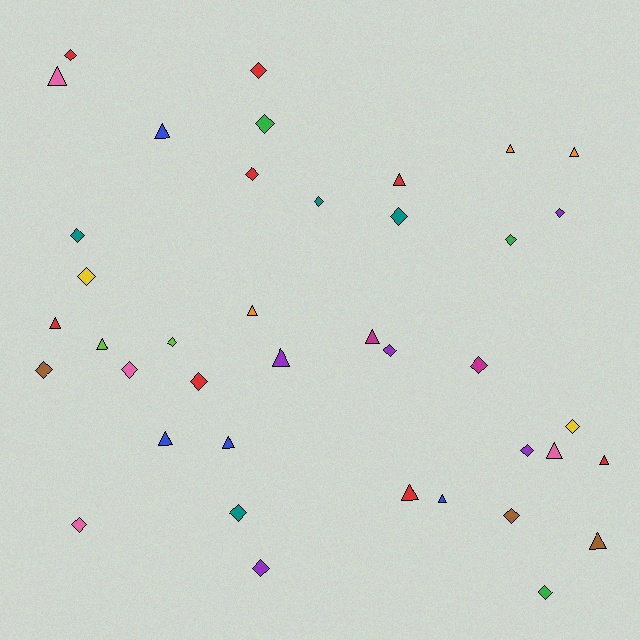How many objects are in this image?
There are 40 objects.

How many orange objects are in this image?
There are 3 orange objects.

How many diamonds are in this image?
There are 23 diamonds.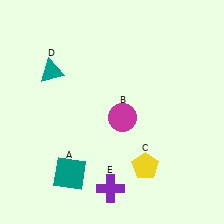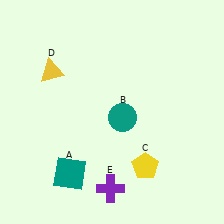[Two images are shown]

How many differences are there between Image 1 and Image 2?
There are 2 differences between the two images.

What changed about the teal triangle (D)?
In Image 1, D is teal. In Image 2, it changed to yellow.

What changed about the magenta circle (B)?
In Image 1, B is magenta. In Image 2, it changed to teal.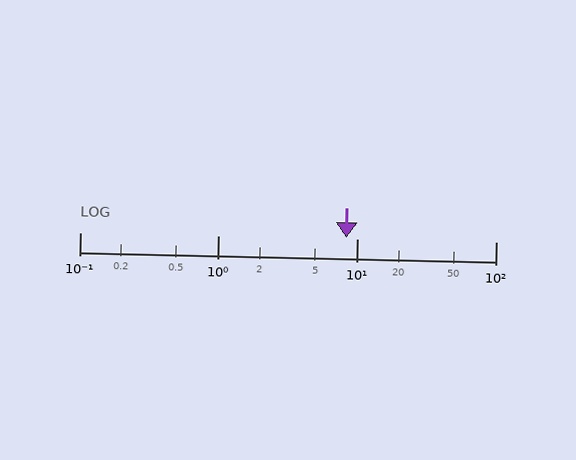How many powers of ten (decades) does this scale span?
The scale spans 3 decades, from 0.1 to 100.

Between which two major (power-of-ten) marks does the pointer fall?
The pointer is between 1 and 10.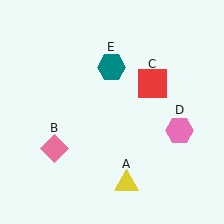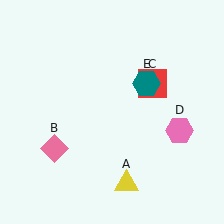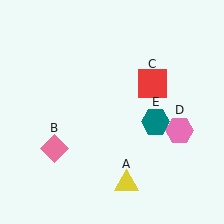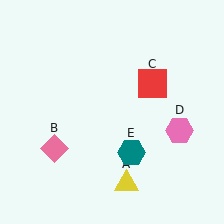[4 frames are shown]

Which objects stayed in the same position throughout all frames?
Yellow triangle (object A) and pink diamond (object B) and red square (object C) and pink hexagon (object D) remained stationary.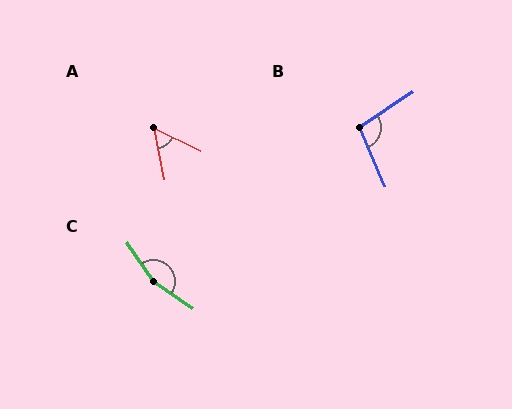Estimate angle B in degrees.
Approximately 100 degrees.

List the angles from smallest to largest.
A (52°), B (100°), C (158°).